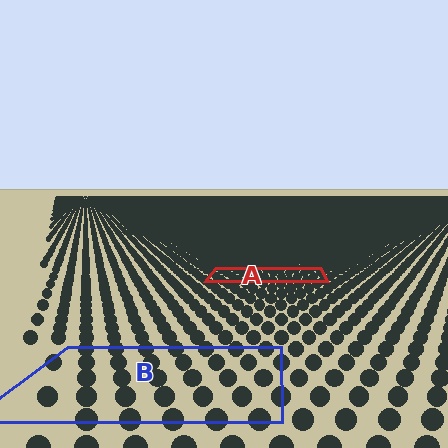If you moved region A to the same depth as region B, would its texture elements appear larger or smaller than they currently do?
They would appear larger. At a closer depth, the same texture elements are projected at a bigger on-screen size.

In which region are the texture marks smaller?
The texture marks are smaller in region A, because it is farther away.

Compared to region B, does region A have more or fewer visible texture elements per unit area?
Region A has more texture elements per unit area — they are packed more densely because it is farther away.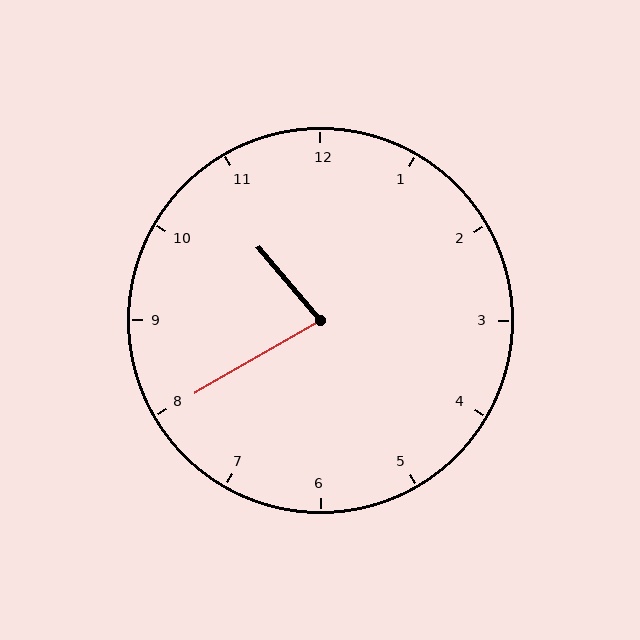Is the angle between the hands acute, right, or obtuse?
It is acute.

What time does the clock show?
10:40.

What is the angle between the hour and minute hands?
Approximately 80 degrees.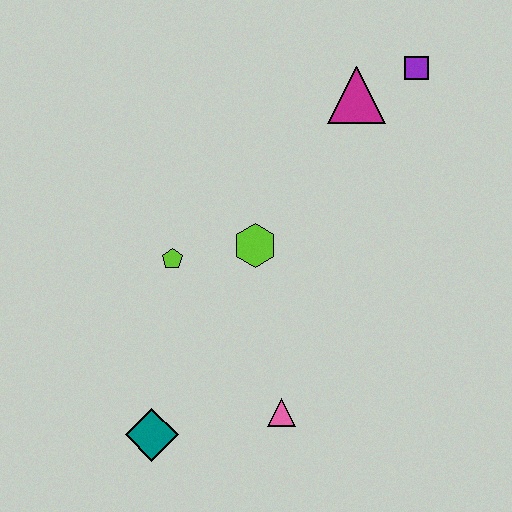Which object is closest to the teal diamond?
The pink triangle is closest to the teal diamond.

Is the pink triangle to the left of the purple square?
Yes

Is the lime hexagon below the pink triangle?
No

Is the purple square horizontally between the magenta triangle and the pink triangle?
No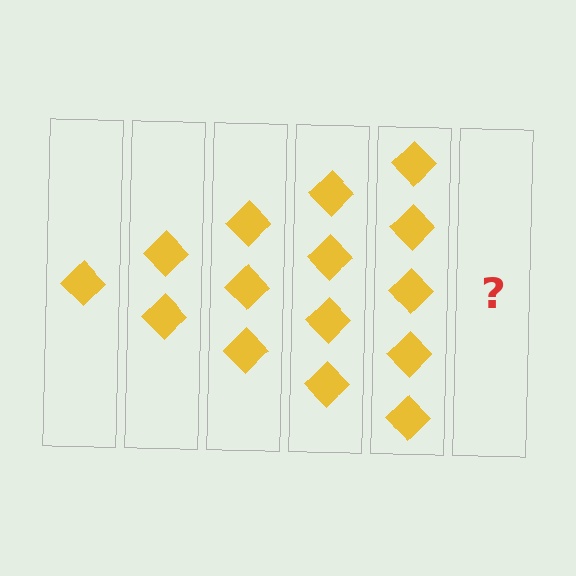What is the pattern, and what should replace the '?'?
The pattern is that each step adds one more diamond. The '?' should be 6 diamonds.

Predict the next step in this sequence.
The next step is 6 diamonds.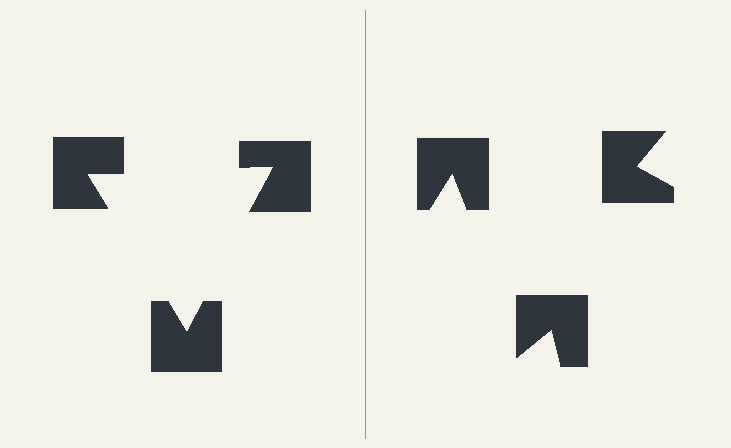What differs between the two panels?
The notched squares are positioned identically on both sides; only the wedge orientations differ. On the left they align to a triangle; on the right they are misaligned.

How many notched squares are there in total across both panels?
6 — 3 on each side.